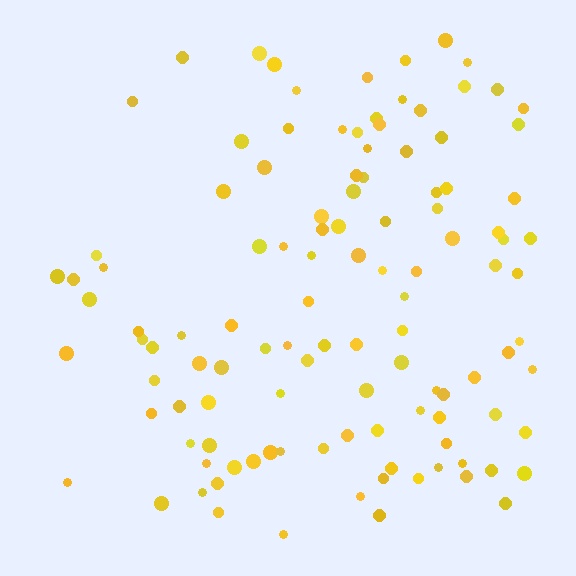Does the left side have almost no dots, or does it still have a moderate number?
Still a moderate number, just noticeably fewer than the right.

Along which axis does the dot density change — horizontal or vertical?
Horizontal.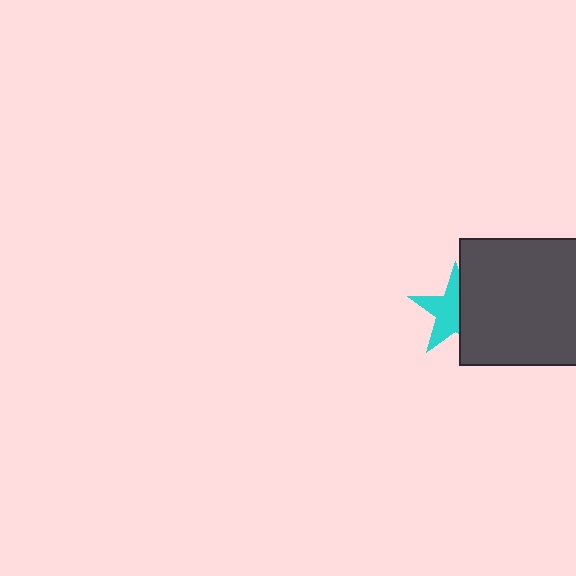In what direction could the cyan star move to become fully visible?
The cyan star could move left. That would shift it out from behind the dark gray square entirely.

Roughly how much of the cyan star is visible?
About half of it is visible (roughly 58%).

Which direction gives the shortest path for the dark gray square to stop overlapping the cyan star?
Moving right gives the shortest separation.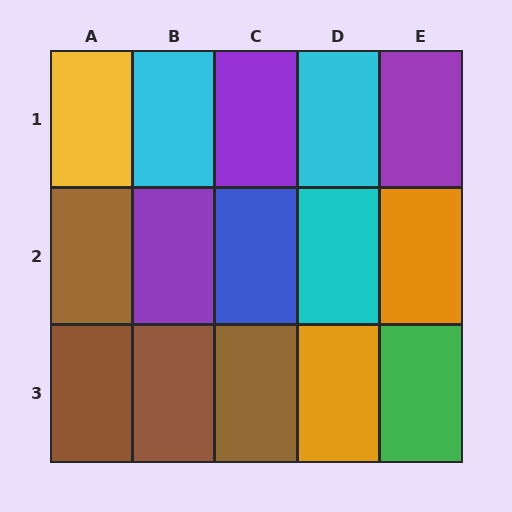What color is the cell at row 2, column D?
Cyan.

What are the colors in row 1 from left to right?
Yellow, cyan, purple, cyan, purple.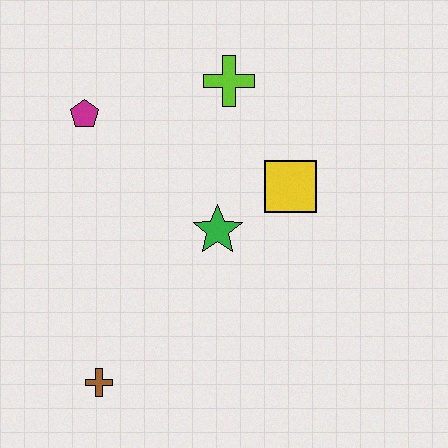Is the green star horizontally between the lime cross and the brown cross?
Yes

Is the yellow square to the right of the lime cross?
Yes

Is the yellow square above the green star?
Yes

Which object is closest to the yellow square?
The green star is closest to the yellow square.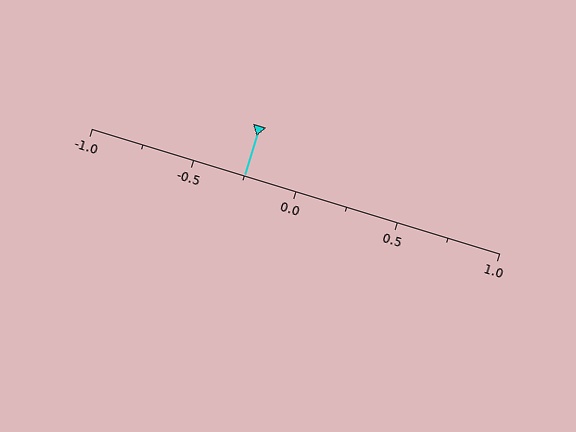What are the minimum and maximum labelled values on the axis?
The axis runs from -1.0 to 1.0.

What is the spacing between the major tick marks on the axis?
The major ticks are spaced 0.5 apart.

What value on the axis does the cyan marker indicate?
The marker indicates approximately -0.25.